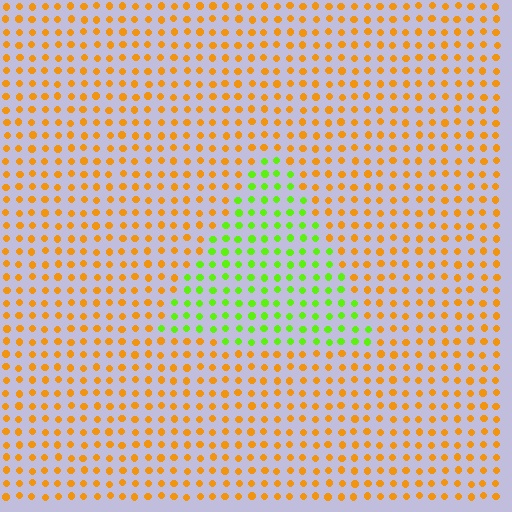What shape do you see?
I see a triangle.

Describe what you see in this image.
The image is filled with small orange elements in a uniform arrangement. A triangle-shaped region is visible where the elements are tinted to a slightly different hue, forming a subtle color boundary.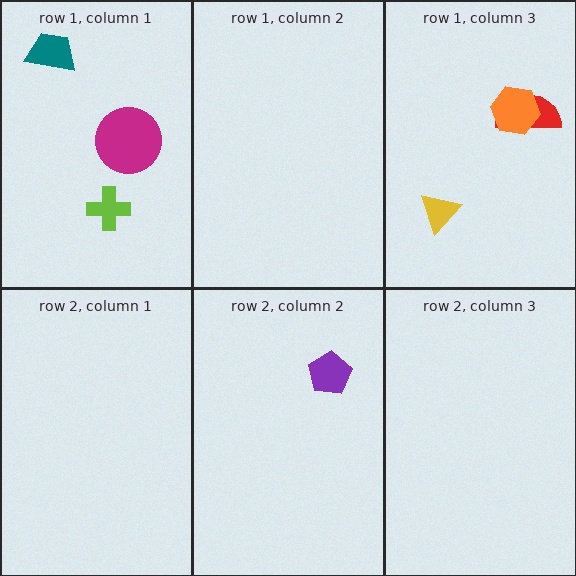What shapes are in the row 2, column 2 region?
The purple pentagon.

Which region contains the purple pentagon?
The row 2, column 2 region.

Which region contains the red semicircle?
The row 1, column 3 region.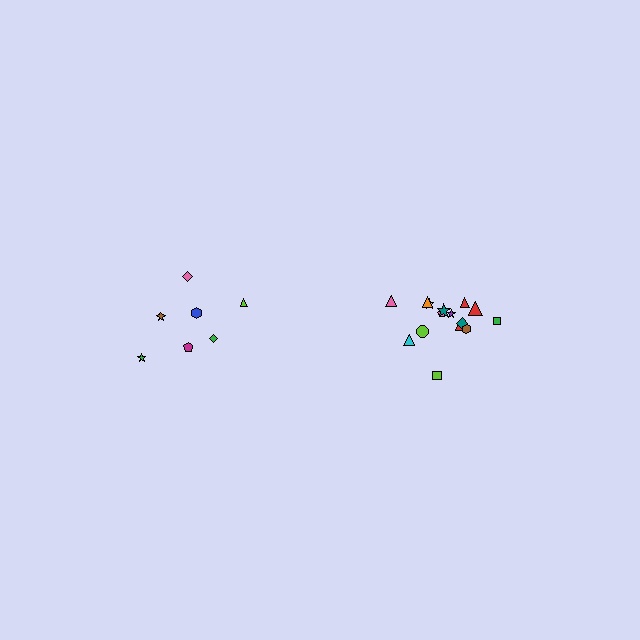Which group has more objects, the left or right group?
The right group.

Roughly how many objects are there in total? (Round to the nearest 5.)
Roughly 20 objects in total.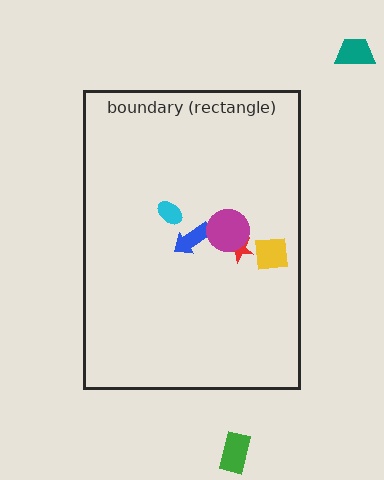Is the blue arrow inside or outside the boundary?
Inside.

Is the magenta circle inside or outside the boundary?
Inside.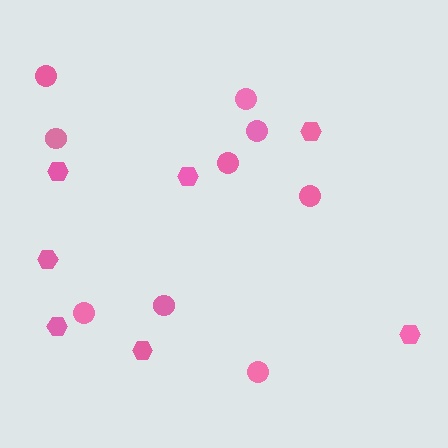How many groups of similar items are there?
There are 2 groups: one group of hexagons (7) and one group of circles (9).